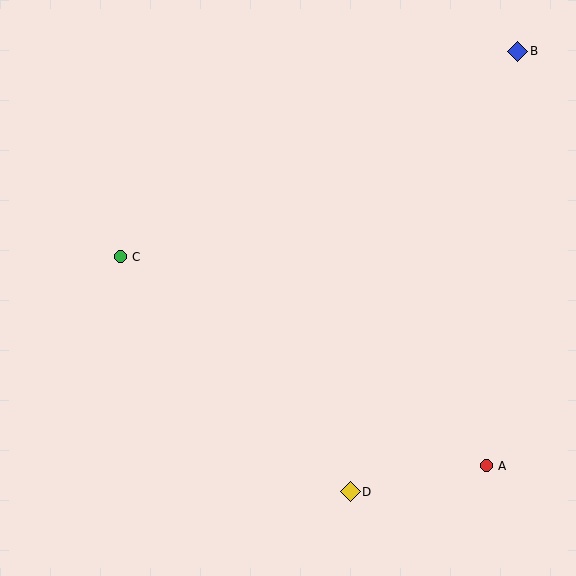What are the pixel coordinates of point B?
Point B is at (518, 51).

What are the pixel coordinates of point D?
Point D is at (350, 492).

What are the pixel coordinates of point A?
Point A is at (486, 466).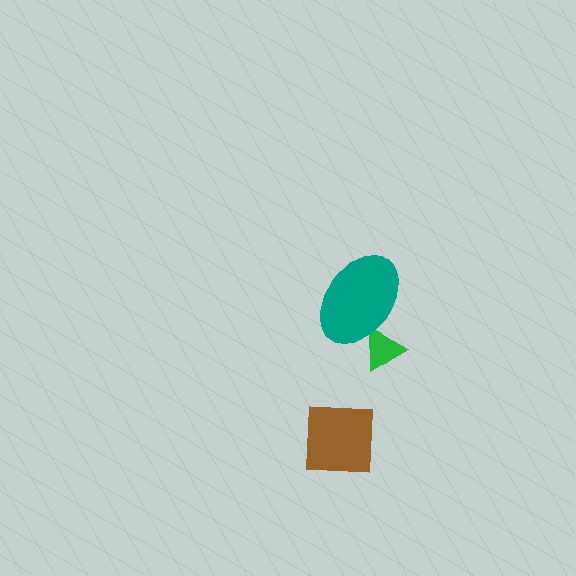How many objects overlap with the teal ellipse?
1 object overlaps with the teal ellipse.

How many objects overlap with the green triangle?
1 object overlaps with the green triangle.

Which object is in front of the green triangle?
The teal ellipse is in front of the green triangle.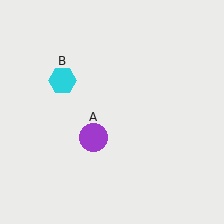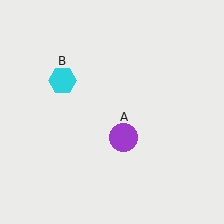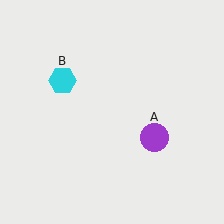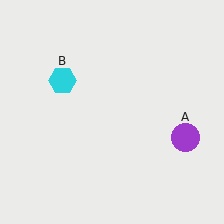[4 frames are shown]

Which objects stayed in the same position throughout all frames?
Cyan hexagon (object B) remained stationary.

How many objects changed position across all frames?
1 object changed position: purple circle (object A).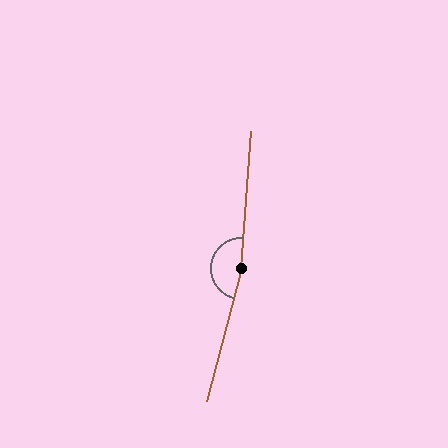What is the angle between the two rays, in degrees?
Approximately 169 degrees.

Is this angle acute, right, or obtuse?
It is obtuse.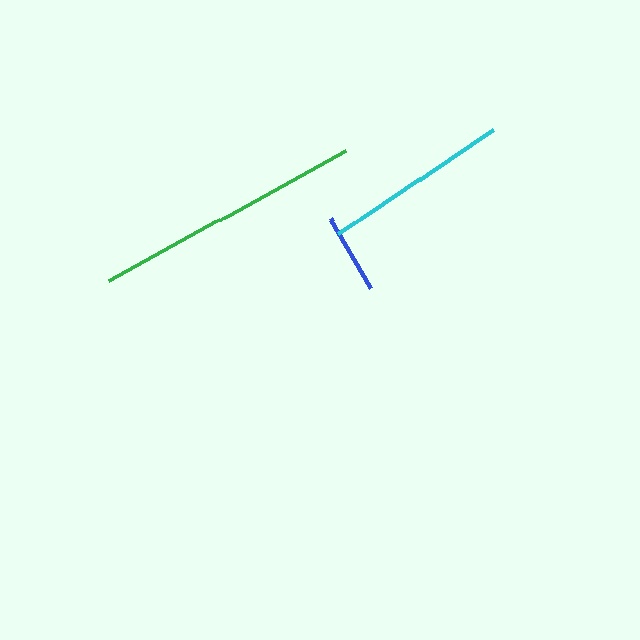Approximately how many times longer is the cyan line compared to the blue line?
The cyan line is approximately 2.3 times the length of the blue line.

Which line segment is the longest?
The green line is the longest at approximately 269 pixels.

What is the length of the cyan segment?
The cyan segment is approximately 187 pixels long.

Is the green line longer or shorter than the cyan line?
The green line is longer than the cyan line.